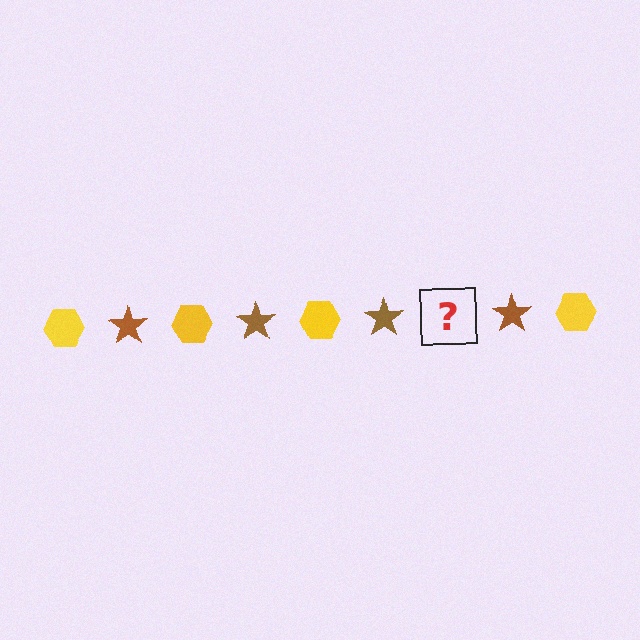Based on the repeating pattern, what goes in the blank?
The blank should be a yellow hexagon.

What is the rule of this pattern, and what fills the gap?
The rule is that the pattern alternates between yellow hexagon and brown star. The gap should be filled with a yellow hexagon.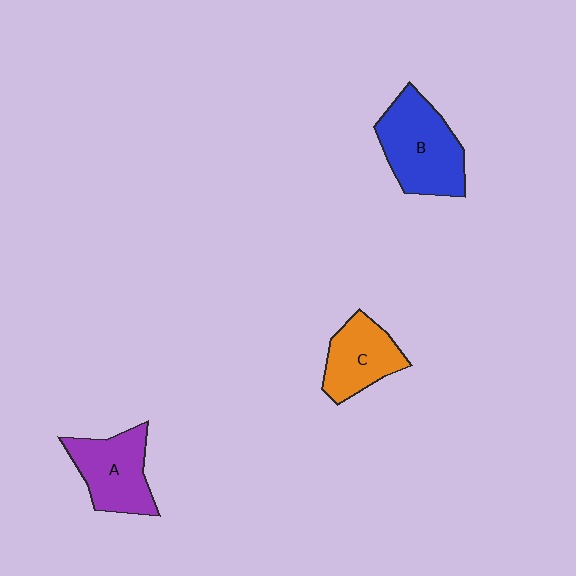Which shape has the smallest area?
Shape C (orange).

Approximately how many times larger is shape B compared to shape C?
Approximately 1.4 times.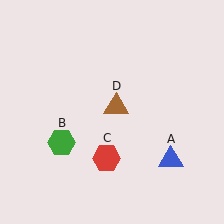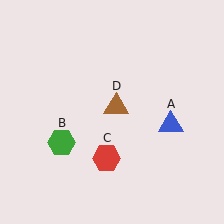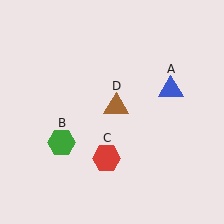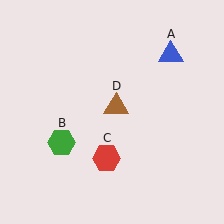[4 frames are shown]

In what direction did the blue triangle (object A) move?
The blue triangle (object A) moved up.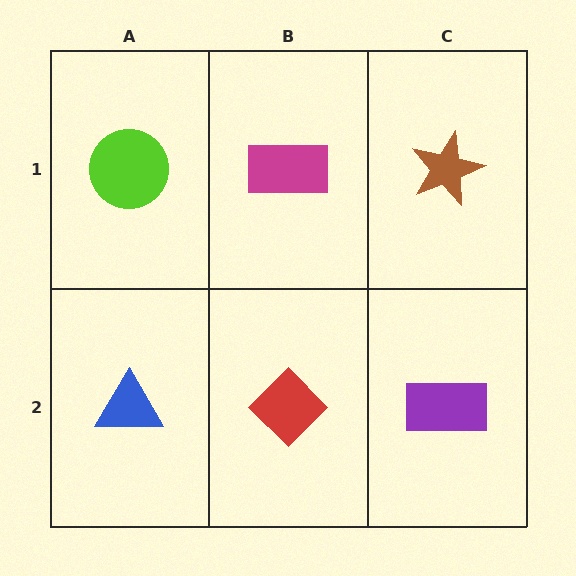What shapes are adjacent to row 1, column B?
A red diamond (row 2, column B), a lime circle (row 1, column A), a brown star (row 1, column C).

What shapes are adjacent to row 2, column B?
A magenta rectangle (row 1, column B), a blue triangle (row 2, column A), a purple rectangle (row 2, column C).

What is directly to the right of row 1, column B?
A brown star.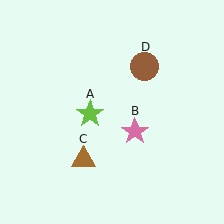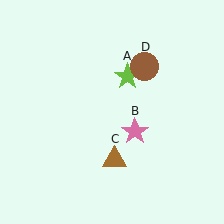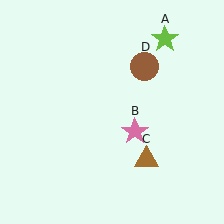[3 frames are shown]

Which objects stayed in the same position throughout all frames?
Pink star (object B) and brown circle (object D) remained stationary.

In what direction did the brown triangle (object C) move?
The brown triangle (object C) moved right.